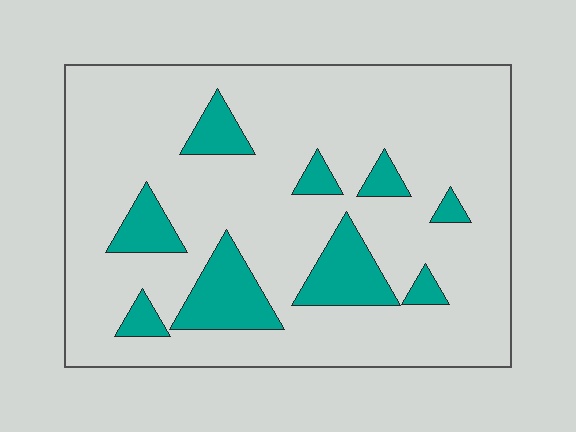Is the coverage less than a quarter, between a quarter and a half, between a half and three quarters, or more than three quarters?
Less than a quarter.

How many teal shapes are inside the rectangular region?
9.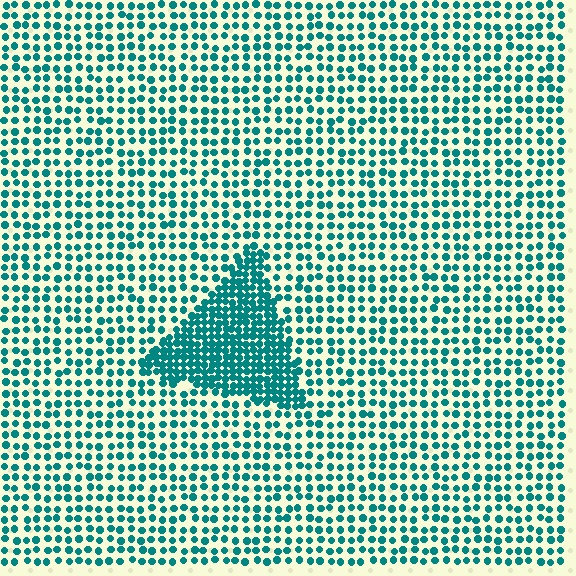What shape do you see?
I see a triangle.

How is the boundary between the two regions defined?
The boundary is defined by a change in element density (approximately 2.3x ratio). All elements are the same color, size, and shape.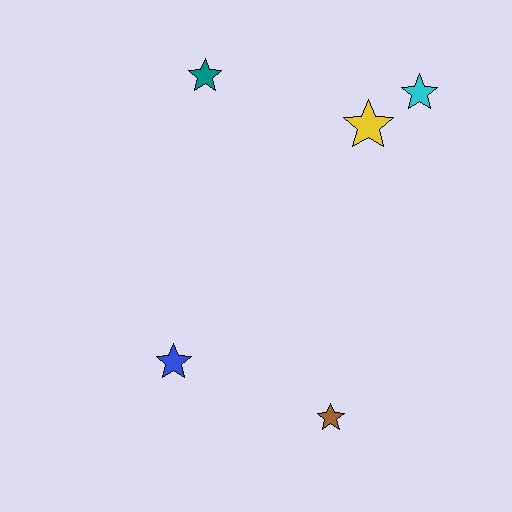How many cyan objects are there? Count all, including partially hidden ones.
There is 1 cyan object.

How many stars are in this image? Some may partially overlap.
There are 5 stars.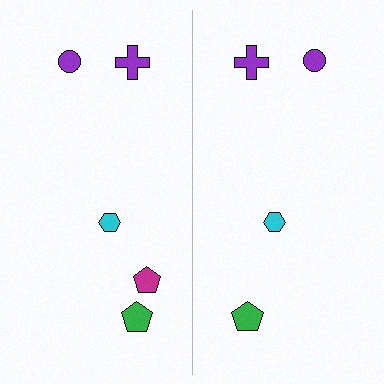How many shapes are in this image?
There are 9 shapes in this image.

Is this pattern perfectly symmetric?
No, the pattern is not perfectly symmetric. A magenta pentagon is missing from the right side.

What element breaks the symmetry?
A magenta pentagon is missing from the right side.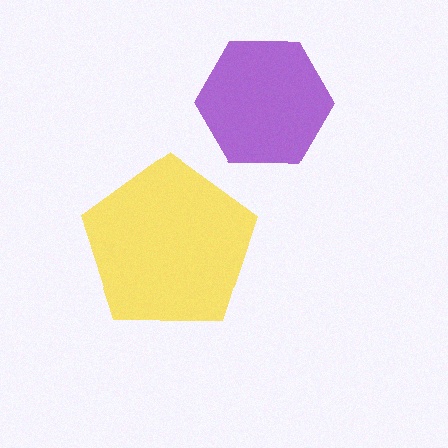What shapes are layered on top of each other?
The layered shapes are: a purple hexagon, a yellow pentagon.